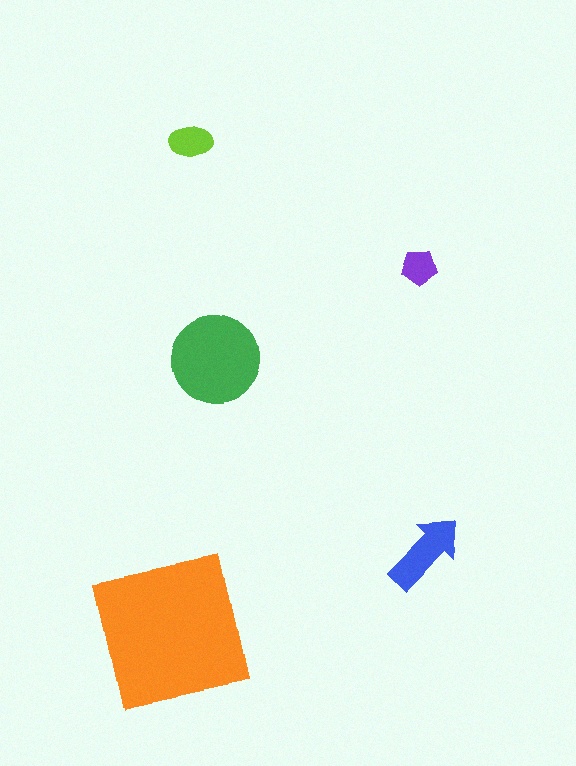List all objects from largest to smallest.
The orange square, the green circle, the blue arrow, the lime ellipse, the purple pentagon.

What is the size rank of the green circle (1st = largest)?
2nd.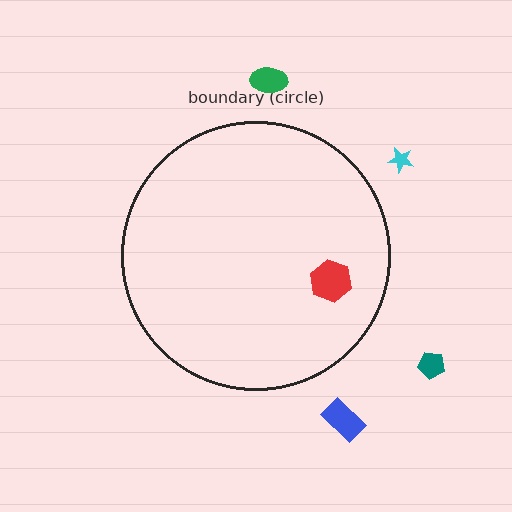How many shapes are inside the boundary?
1 inside, 4 outside.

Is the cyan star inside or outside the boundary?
Outside.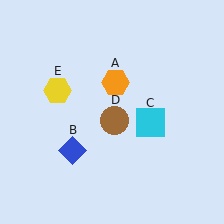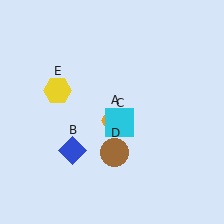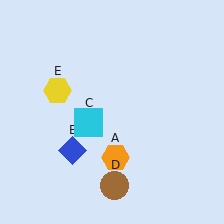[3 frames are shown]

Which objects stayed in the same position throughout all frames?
Blue diamond (object B) and yellow hexagon (object E) remained stationary.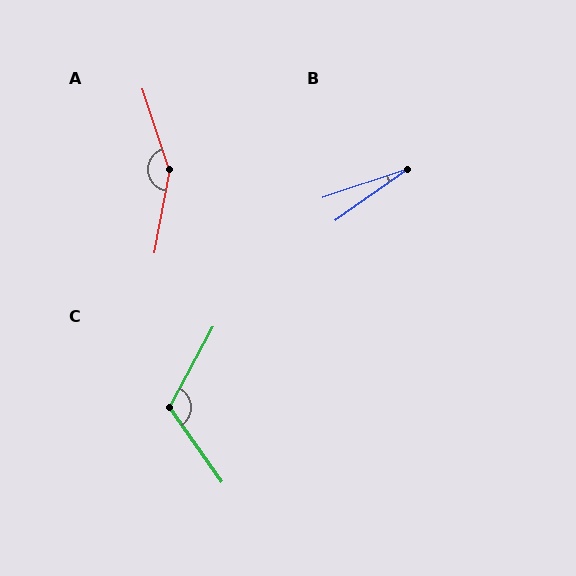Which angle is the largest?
A, at approximately 151 degrees.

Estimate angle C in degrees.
Approximately 117 degrees.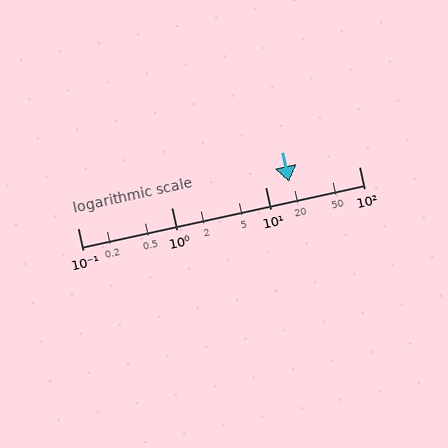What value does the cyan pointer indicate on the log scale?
The pointer indicates approximately 18.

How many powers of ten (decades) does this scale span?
The scale spans 3 decades, from 0.1 to 100.